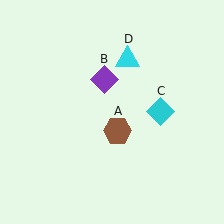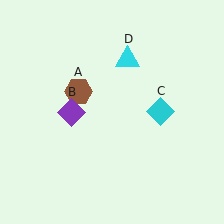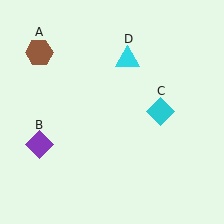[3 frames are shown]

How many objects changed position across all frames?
2 objects changed position: brown hexagon (object A), purple diamond (object B).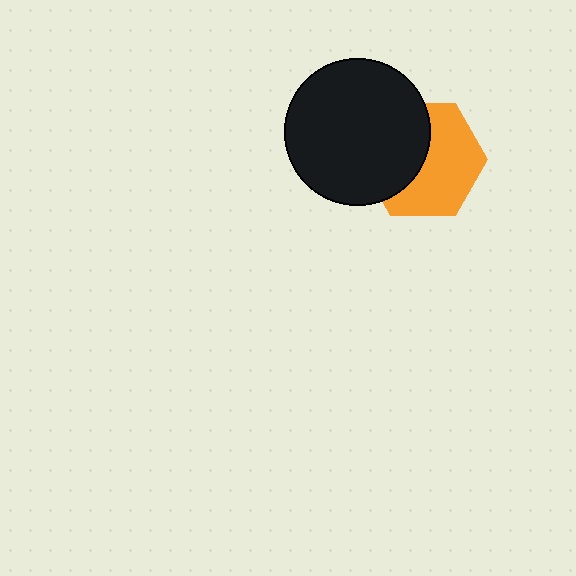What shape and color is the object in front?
The object in front is a black circle.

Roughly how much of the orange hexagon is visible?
About half of it is visible (roughly 56%).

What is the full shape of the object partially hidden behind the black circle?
The partially hidden object is an orange hexagon.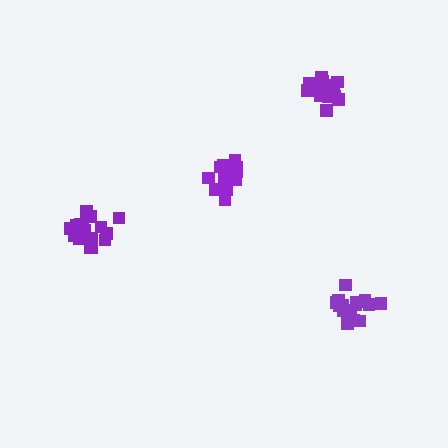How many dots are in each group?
Group 1: 14 dots, Group 2: 18 dots, Group 3: 19 dots, Group 4: 19 dots (70 total).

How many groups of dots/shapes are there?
There are 4 groups.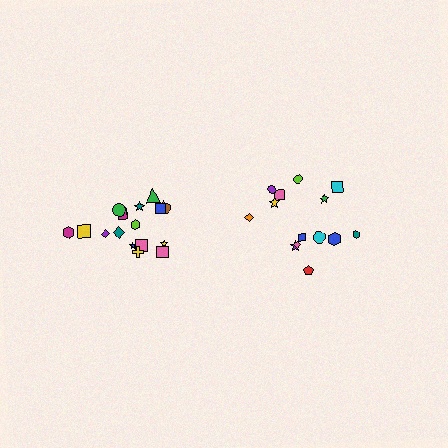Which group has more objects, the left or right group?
The left group.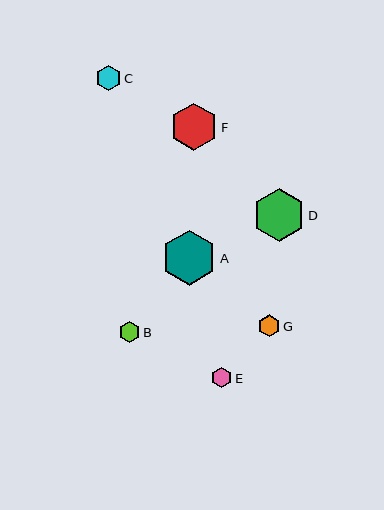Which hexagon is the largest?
Hexagon A is the largest with a size of approximately 55 pixels.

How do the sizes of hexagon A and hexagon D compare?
Hexagon A and hexagon D are approximately the same size.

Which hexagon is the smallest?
Hexagon E is the smallest with a size of approximately 20 pixels.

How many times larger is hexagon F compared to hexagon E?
Hexagon F is approximately 2.4 times the size of hexagon E.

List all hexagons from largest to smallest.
From largest to smallest: A, D, F, C, G, B, E.